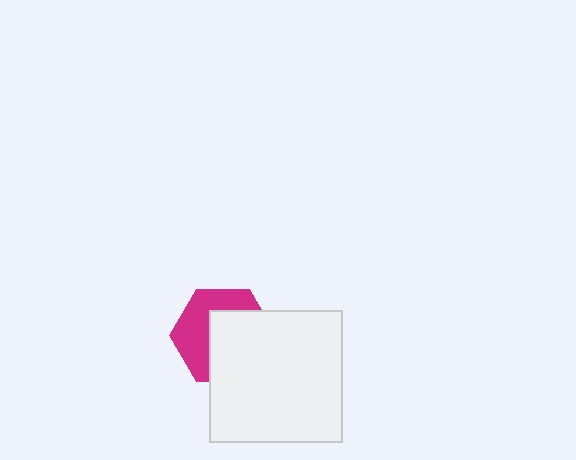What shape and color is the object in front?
The object in front is a white square.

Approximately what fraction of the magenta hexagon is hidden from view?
Roughly 54% of the magenta hexagon is hidden behind the white square.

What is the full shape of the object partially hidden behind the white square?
The partially hidden object is a magenta hexagon.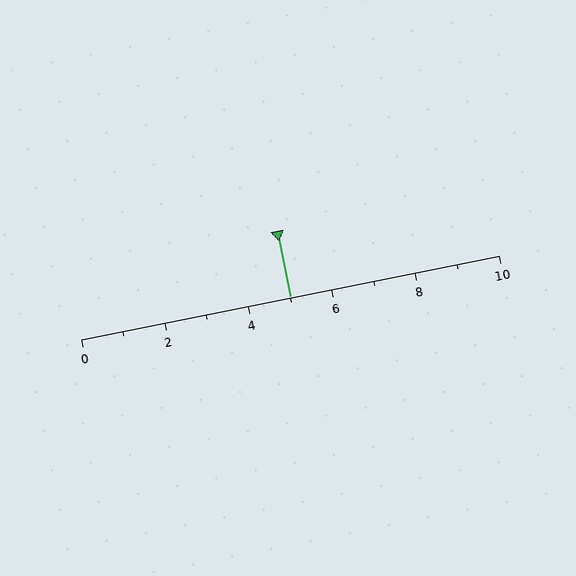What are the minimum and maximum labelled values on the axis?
The axis runs from 0 to 10.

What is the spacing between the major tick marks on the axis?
The major ticks are spaced 2 apart.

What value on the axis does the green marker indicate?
The marker indicates approximately 5.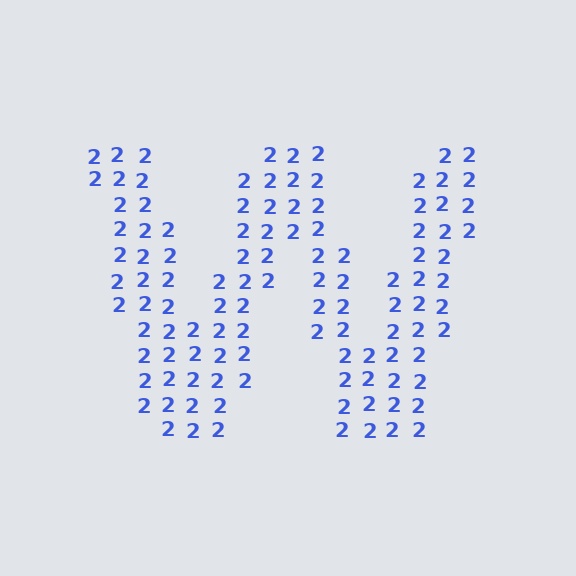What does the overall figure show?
The overall figure shows the letter W.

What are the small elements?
The small elements are digit 2's.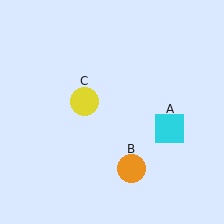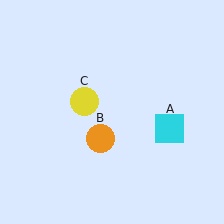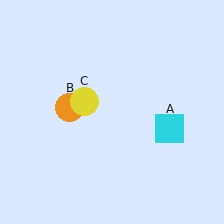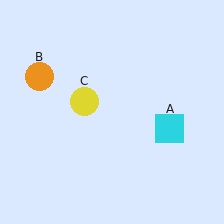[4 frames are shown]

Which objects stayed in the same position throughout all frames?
Cyan square (object A) and yellow circle (object C) remained stationary.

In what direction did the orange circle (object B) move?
The orange circle (object B) moved up and to the left.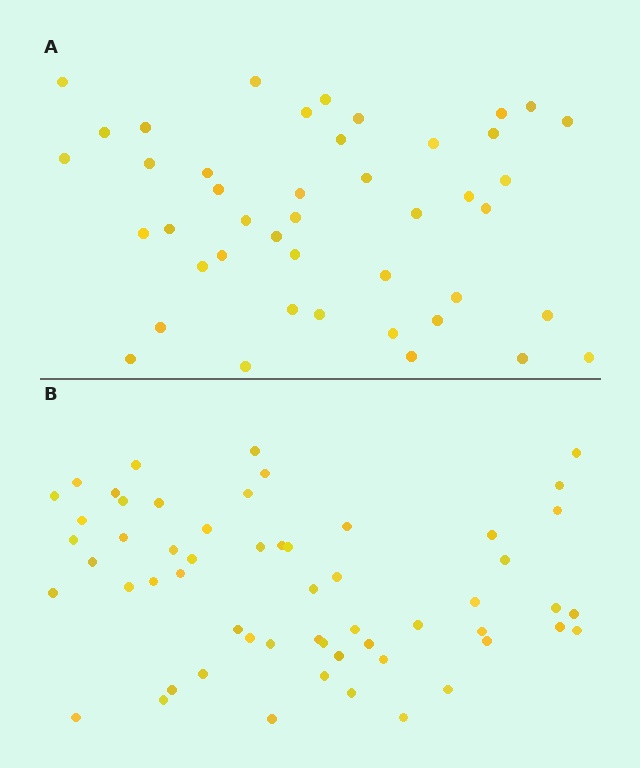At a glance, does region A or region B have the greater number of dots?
Region B (the bottom region) has more dots.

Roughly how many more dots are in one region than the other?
Region B has approximately 15 more dots than region A.